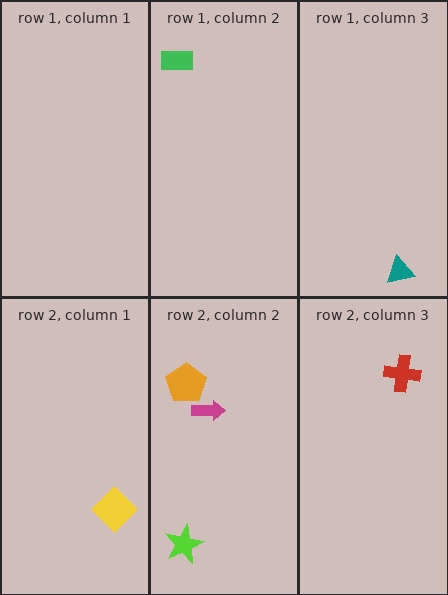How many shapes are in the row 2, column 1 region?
1.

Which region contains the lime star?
The row 2, column 2 region.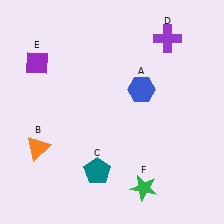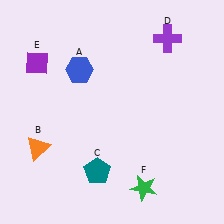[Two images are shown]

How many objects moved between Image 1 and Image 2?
1 object moved between the two images.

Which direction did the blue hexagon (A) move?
The blue hexagon (A) moved left.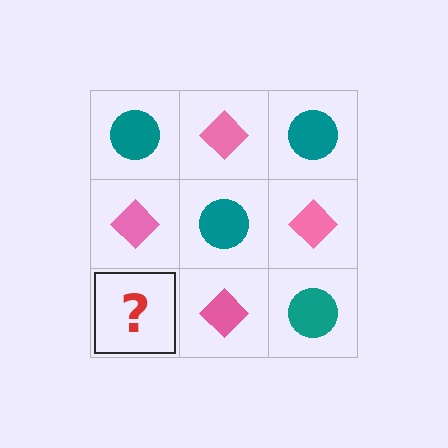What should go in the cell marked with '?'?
The missing cell should contain a teal circle.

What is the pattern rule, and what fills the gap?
The rule is that it alternates teal circle and pink diamond in a checkerboard pattern. The gap should be filled with a teal circle.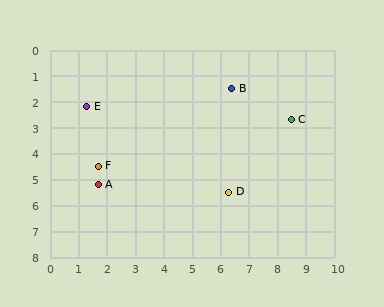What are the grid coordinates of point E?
Point E is at approximately (1.3, 2.2).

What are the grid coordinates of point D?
Point D is at approximately (6.3, 5.5).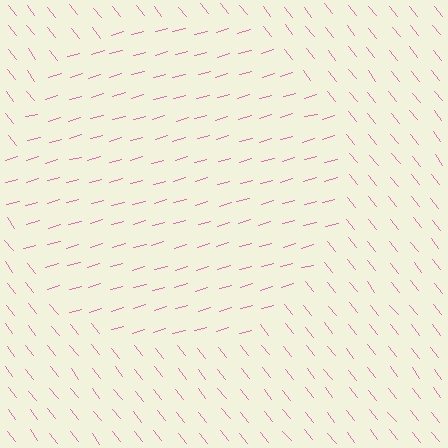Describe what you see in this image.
The image is filled with small pink line segments. A circle region in the image has lines oriented differently from the surrounding lines, creating a visible texture boundary.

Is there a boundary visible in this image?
Yes, there is a texture boundary formed by a change in line orientation.